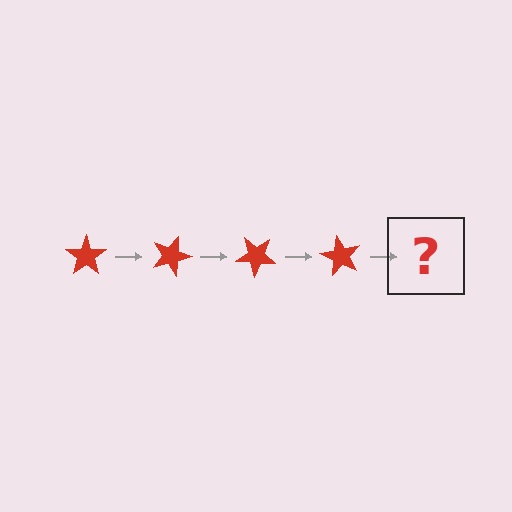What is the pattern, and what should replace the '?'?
The pattern is that the star rotates 20 degrees each step. The '?' should be a red star rotated 80 degrees.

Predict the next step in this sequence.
The next step is a red star rotated 80 degrees.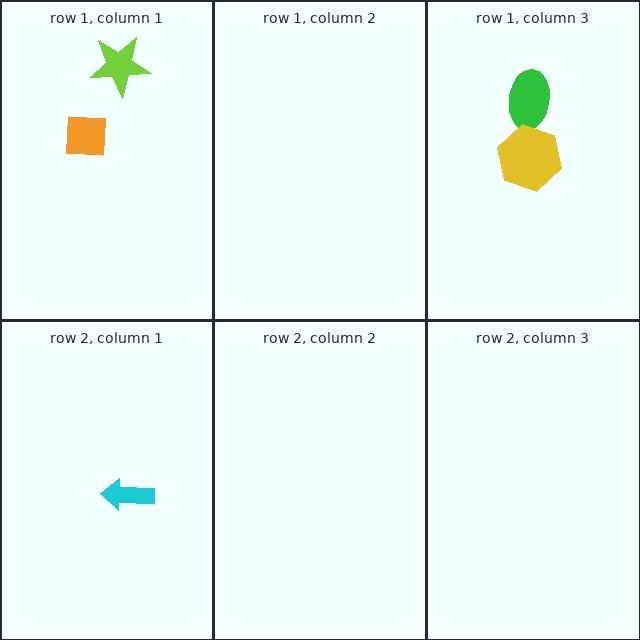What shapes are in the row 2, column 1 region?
The cyan arrow.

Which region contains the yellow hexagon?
The row 1, column 3 region.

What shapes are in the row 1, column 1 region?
The lime star, the orange square.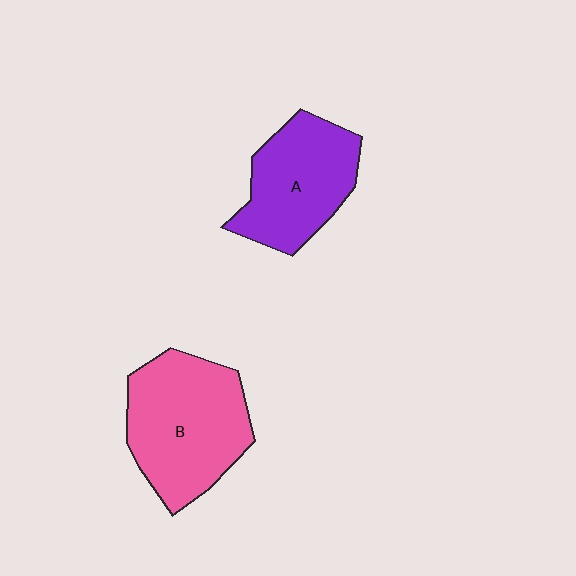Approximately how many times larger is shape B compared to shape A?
Approximately 1.2 times.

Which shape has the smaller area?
Shape A (purple).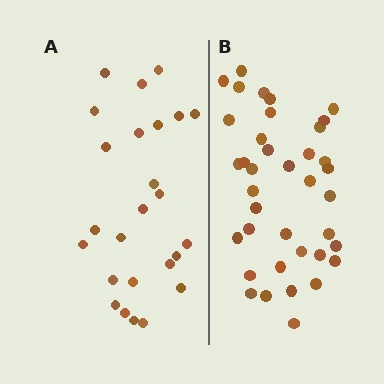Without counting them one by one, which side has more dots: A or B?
Region B (the right region) has more dots.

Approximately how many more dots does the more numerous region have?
Region B has approximately 15 more dots than region A.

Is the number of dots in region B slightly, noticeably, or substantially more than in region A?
Region B has substantially more. The ratio is roughly 1.5 to 1.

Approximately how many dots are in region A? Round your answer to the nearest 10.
About 20 dots. (The exact count is 25, which rounds to 20.)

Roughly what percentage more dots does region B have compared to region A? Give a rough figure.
About 50% more.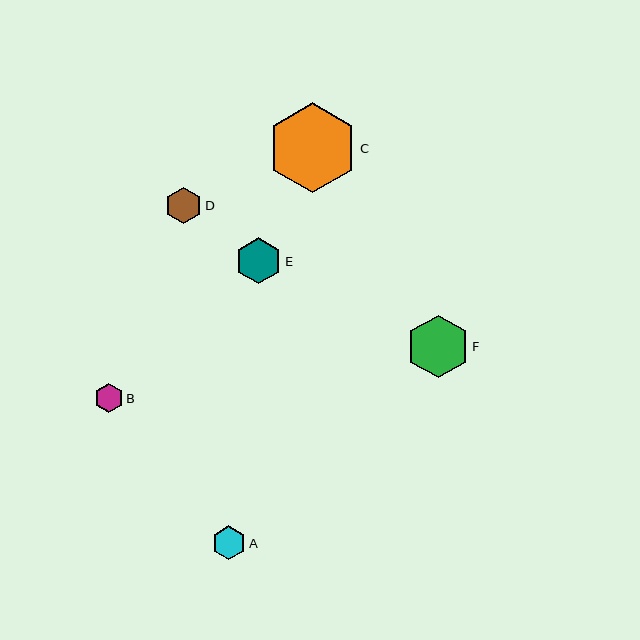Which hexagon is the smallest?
Hexagon B is the smallest with a size of approximately 29 pixels.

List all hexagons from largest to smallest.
From largest to smallest: C, F, E, D, A, B.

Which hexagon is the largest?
Hexagon C is the largest with a size of approximately 90 pixels.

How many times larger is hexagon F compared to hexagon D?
Hexagon F is approximately 1.7 times the size of hexagon D.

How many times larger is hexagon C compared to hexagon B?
Hexagon C is approximately 3.1 times the size of hexagon B.